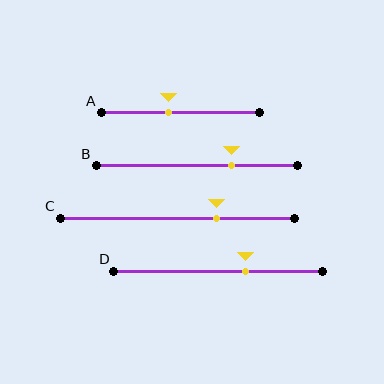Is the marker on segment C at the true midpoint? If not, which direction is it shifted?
No, the marker on segment C is shifted to the right by about 17% of the segment length.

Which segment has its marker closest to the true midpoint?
Segment A has its marker closest to the true midpoint.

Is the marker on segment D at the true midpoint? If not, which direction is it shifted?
No, the marker on segment D is shifted to the right by about 13% of the segment length.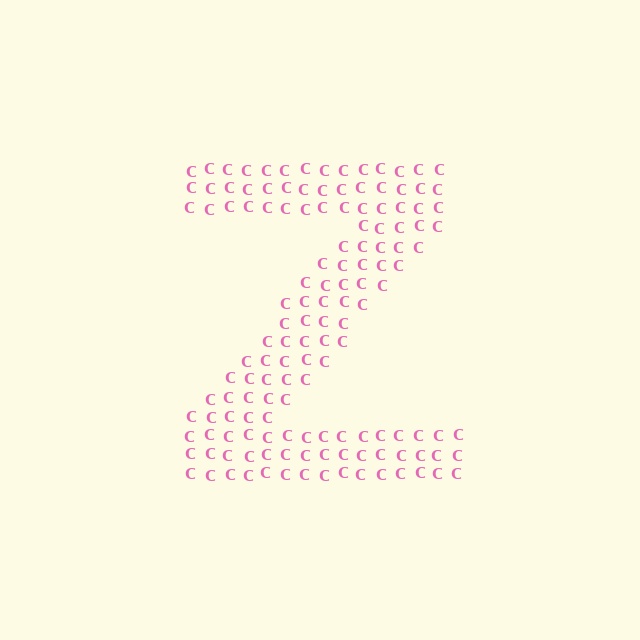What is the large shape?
The large shape is the letter Z.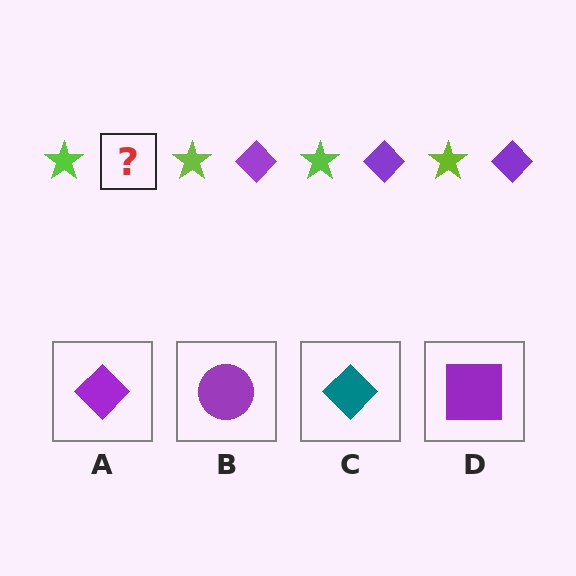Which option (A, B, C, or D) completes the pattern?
A.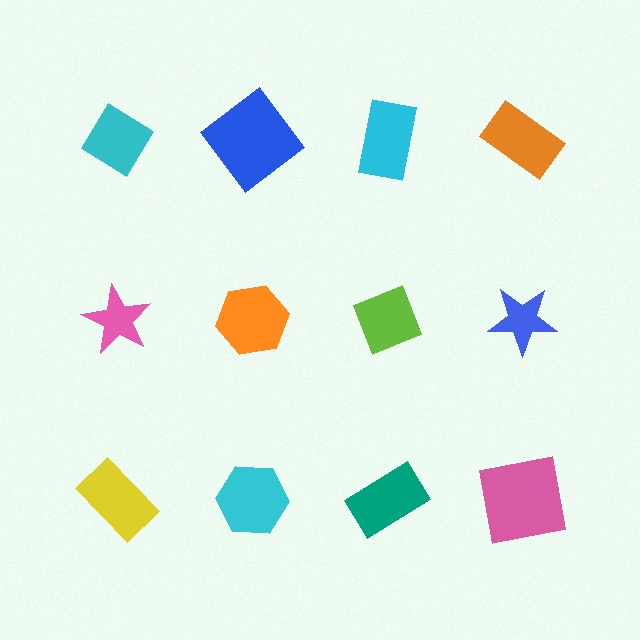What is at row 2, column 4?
A blue star.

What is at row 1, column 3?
A cyan rectangle.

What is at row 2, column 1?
A pink star.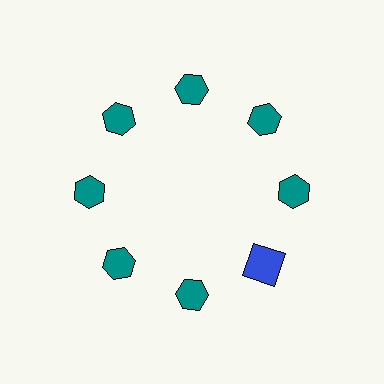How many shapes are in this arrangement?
There are 8 shapes arranged in a ring pattern.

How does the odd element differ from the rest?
It differs in both color (blue instead of teal) and shape (square instead of hexagon).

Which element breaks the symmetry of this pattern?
The blue square at roughly the 4 o'clock position breaks the symmetry. All other shapes are teal hexagons.